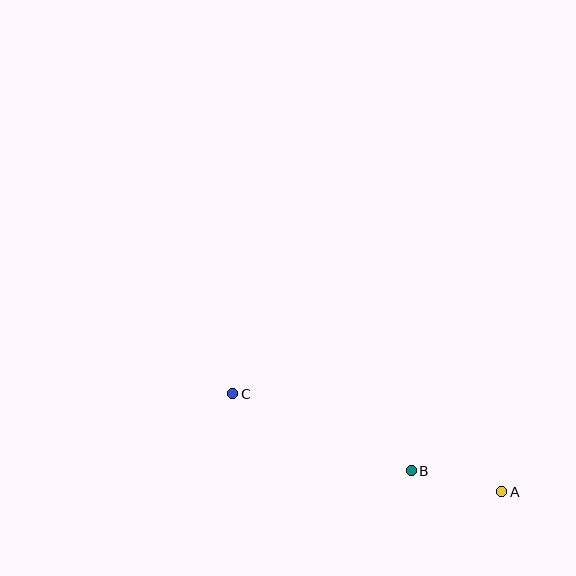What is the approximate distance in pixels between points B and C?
The distance between B and C is approximately 194 pixels.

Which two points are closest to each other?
Points A and B are closest to each other.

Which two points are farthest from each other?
Points A and C are farthest from each other.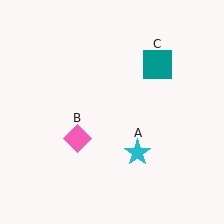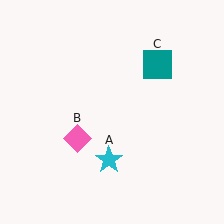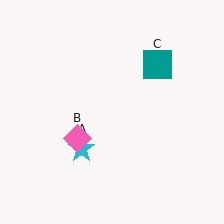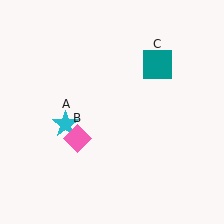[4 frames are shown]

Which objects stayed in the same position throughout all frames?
Pink diamond (object B) and teal square (object C) remained stationary.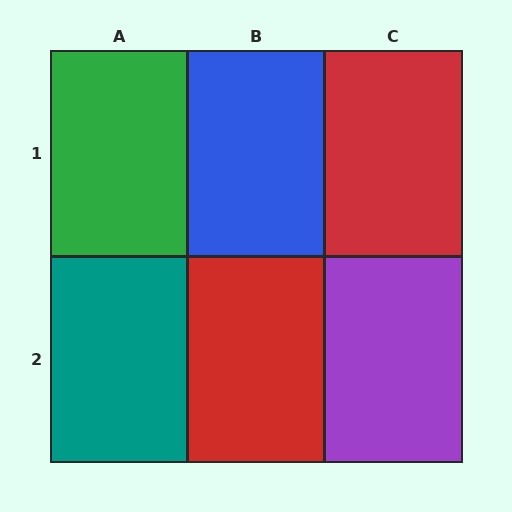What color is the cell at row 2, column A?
Teal.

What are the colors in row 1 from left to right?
Green, blue, red.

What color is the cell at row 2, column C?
Purple.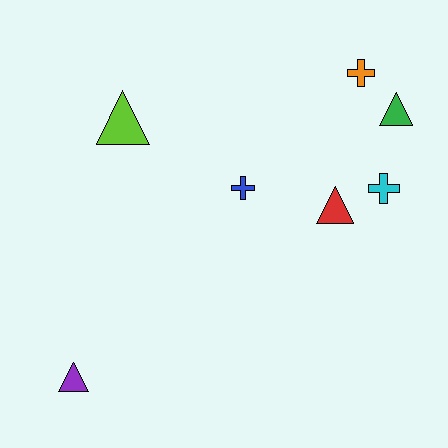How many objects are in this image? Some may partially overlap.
There are 7 objects.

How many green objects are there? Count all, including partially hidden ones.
There is 1 green object.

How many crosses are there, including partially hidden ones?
There are 3 crosses.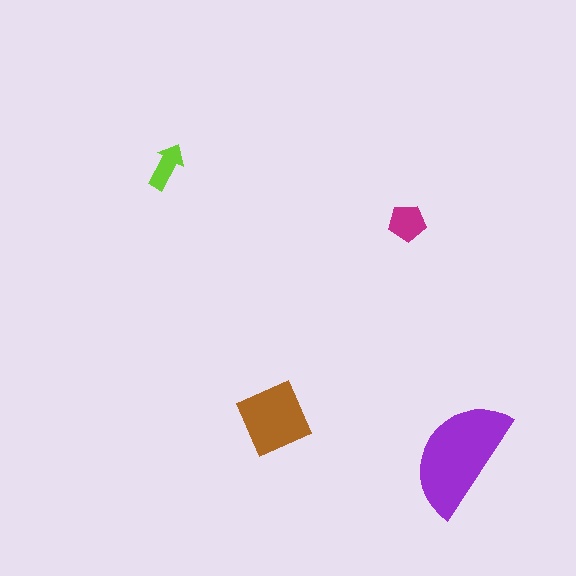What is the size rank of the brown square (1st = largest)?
2nd.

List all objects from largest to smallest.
The purple semicircle, the brown square, the magenta pentagon, the lime arrow.